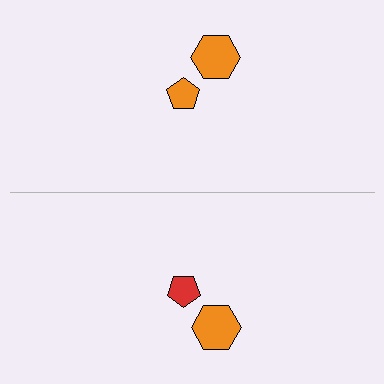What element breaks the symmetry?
The red pentagon on the bottom side breaks the symmetry — its mirror counterpart is orange.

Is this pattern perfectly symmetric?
No, the pattern is not perfectly symmetric. The red pentagon on the bottom side breaks the symmetry — its mirror counterpart is orange.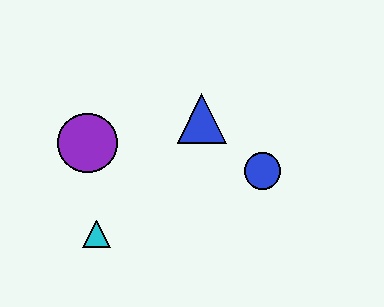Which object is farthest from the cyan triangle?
The blue circle is farthest from the cyan triangle.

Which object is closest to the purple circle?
The cyan triangle is closest to the purple circle.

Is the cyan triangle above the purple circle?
No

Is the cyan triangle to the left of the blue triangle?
Yes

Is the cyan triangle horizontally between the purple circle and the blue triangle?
Yes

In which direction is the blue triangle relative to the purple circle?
The blue triangle is to the right of the purple circle.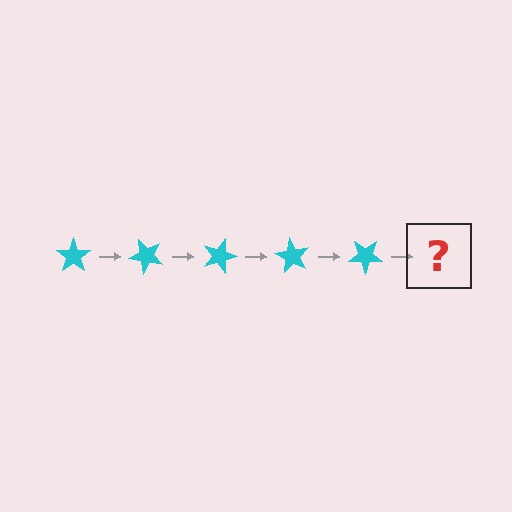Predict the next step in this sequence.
The next step is a cyan star rotated 225 degrees.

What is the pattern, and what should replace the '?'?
The pattern is that the star rotates 45 degrees each step. The '?' should be a cyan star rotated 225 degrees.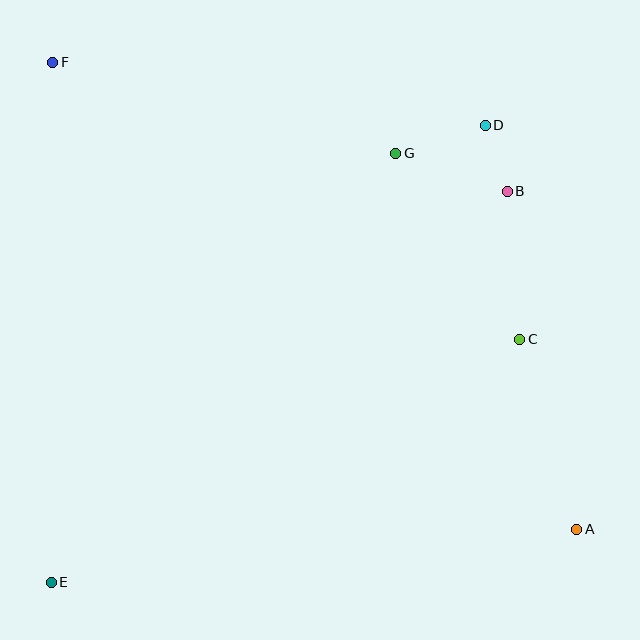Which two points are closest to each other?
Points B and D are closest to each other.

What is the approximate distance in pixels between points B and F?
The distance between B and F is approximately 472 pixels.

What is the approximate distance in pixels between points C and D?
The distance between C and D is approximately 217 pixels.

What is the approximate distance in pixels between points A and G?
The distance between A and G is approximately 417 pixels.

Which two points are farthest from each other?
Points A and F are farthest from each other.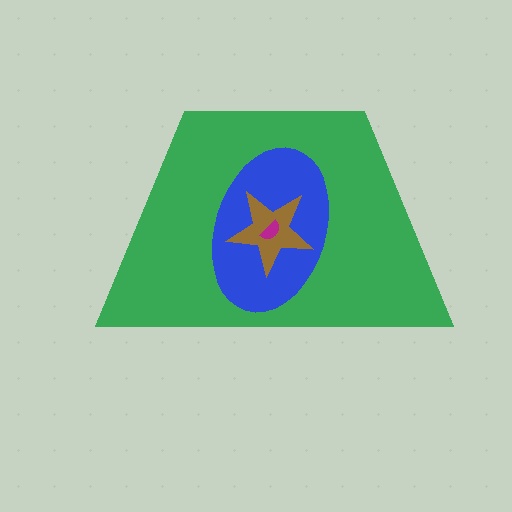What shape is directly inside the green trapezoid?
The blue ellipse.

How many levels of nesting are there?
4.